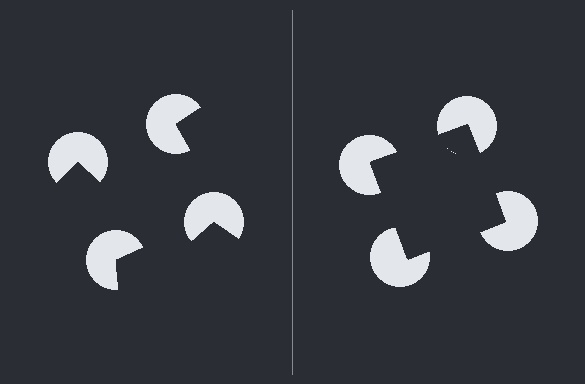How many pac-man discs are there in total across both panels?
8 — 4 on each side.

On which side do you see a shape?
An illusory square appears on the right side. On the left side the wedge cuts are rotated, so no coherent shape forms.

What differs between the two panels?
The pac-man discs are positioned identically on both sides; only the wedge orientations differ. On the right they align to a square; on the left they are misaligned.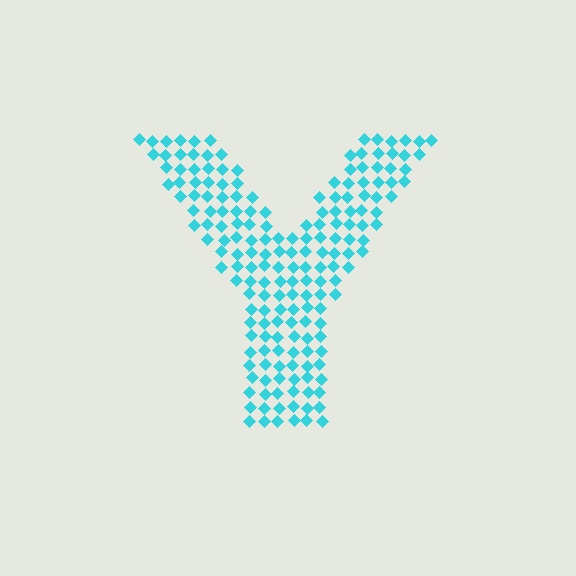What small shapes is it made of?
It is made of small diamonds.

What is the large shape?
The large shape is the letter Y.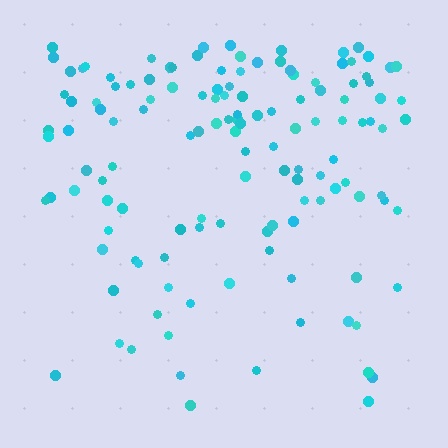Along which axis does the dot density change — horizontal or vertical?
Vertical.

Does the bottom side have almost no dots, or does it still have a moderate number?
Still a moderate number, just noticeably fewer than the top.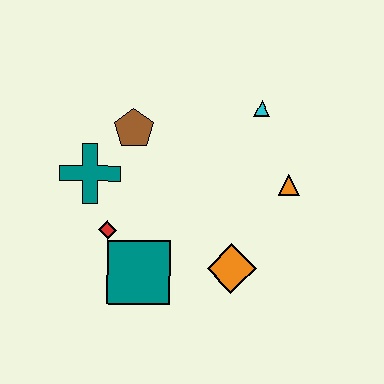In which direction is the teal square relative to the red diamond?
The teal square is below the red diamond.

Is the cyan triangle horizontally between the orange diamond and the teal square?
No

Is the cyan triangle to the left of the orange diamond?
No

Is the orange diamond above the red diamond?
No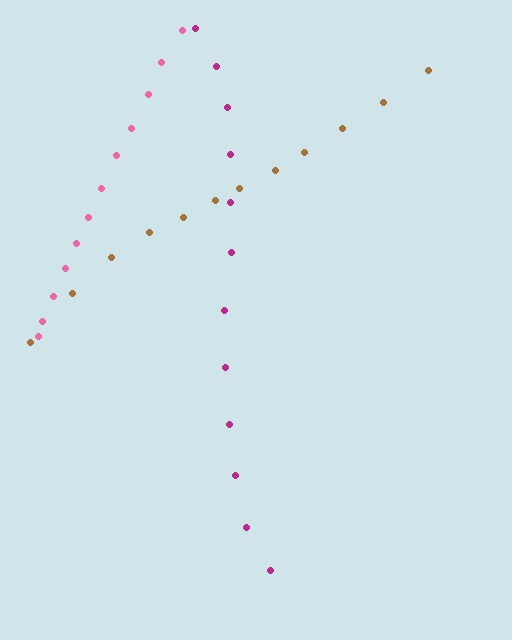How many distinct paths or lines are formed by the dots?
There are 3 distinct paths.